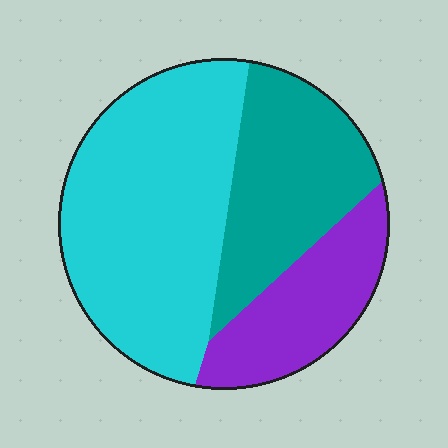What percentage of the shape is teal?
Teal covers 28% of the shape.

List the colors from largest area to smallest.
From largest to smallest: cyan, teal, purple.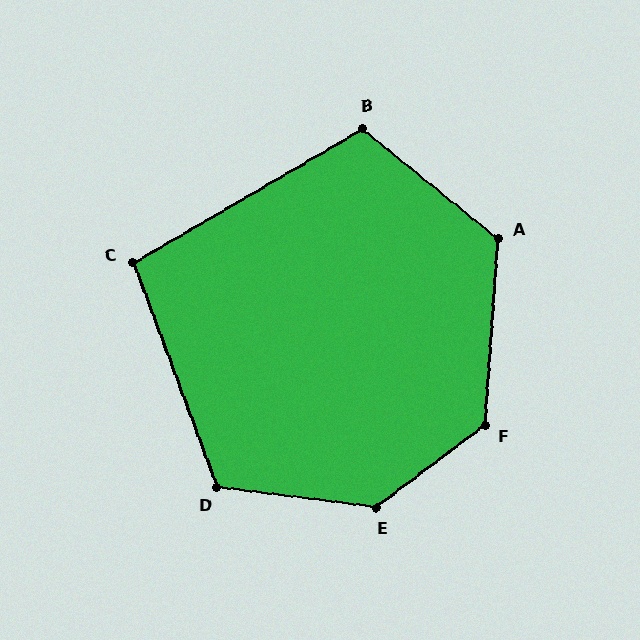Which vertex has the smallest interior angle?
C, at approximately 100 degrees.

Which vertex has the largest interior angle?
E, at approximately 135 degrees.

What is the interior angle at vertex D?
Approximately 118 degrees (obtuse).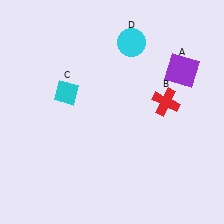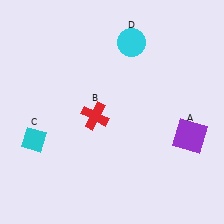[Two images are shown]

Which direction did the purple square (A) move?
The purple square (A) moved down.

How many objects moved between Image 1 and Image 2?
3 objects moved between the two images.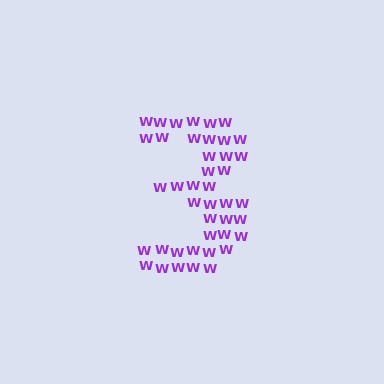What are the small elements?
The small elements are letter W's.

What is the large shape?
The large shape is the digit 3.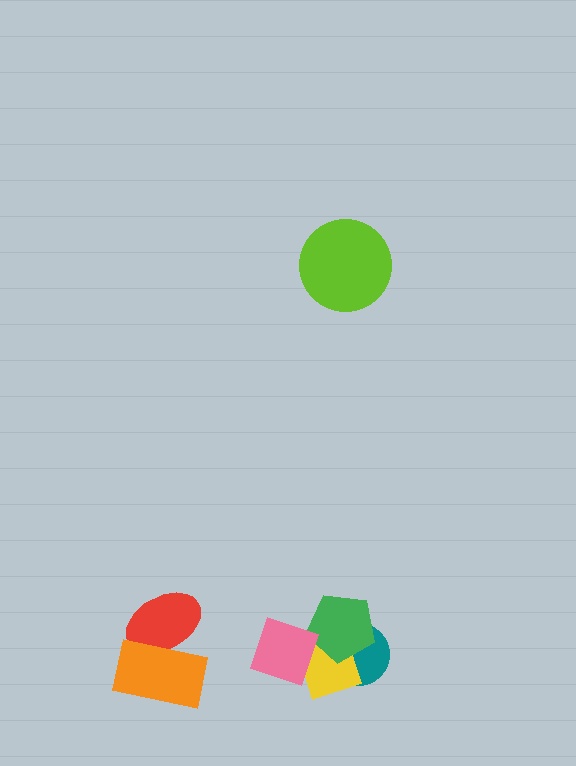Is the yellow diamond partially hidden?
Yes, it is partially covered by another shape.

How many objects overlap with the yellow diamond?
3 objects overlap with the yellow diamond.